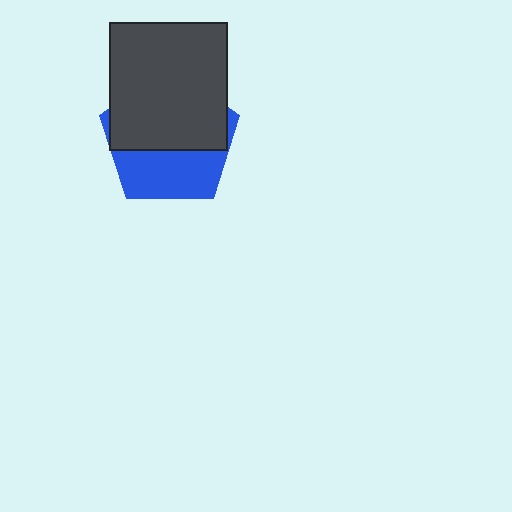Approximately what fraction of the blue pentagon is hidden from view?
Roughly 59% of the blue pentagon is hidden behind the dark gray rectangle.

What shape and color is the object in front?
The object in front is a dark gray rectangle.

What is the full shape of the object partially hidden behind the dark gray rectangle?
The partially hidden object is a blue pentagon.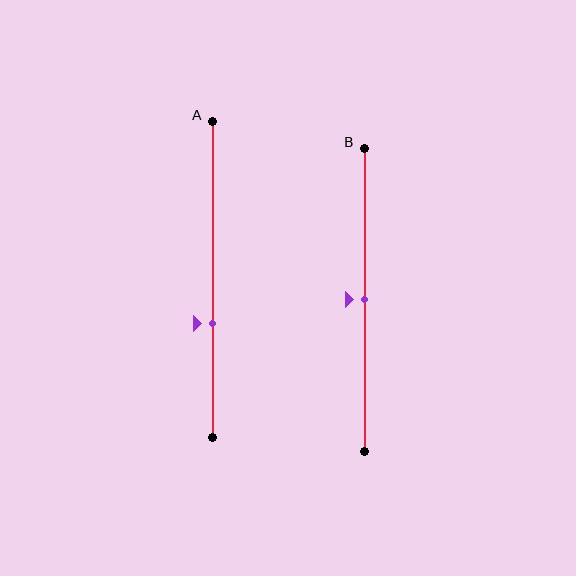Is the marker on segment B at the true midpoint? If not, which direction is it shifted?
Yes, the marker on segment B is at the true midpoint.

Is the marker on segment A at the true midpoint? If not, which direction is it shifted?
No, the marker on segment A is shifted downward by about 14% of the segment length.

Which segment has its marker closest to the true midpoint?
Segment B has its marker closest to the true midpoint.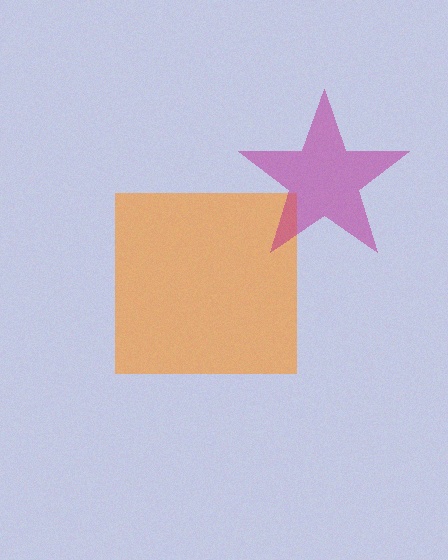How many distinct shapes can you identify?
There are 2 distinct shapes: an orange square, a magenta star.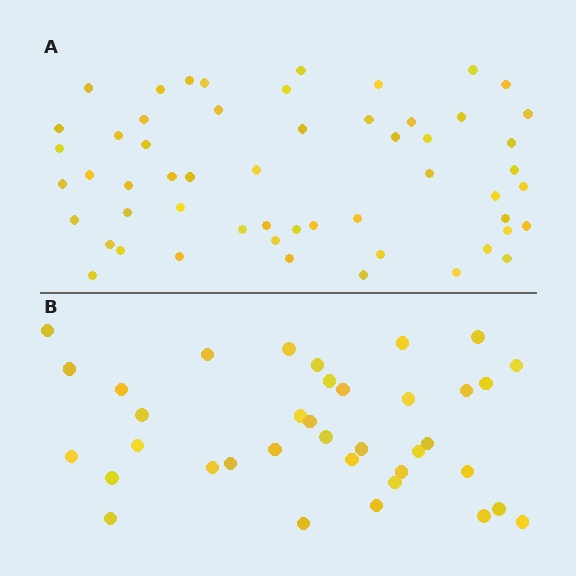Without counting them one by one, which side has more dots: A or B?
Region A (the top region) has more dots.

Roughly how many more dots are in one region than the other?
Region A has approximately 20 more dots than region B.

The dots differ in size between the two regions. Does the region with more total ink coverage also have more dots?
No. Region B has more total ink coverage because its dots are larger, but region A actually contains more individual dots. Total area can be misleading — the number of items is what matters here.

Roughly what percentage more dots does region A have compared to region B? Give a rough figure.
About 50% more.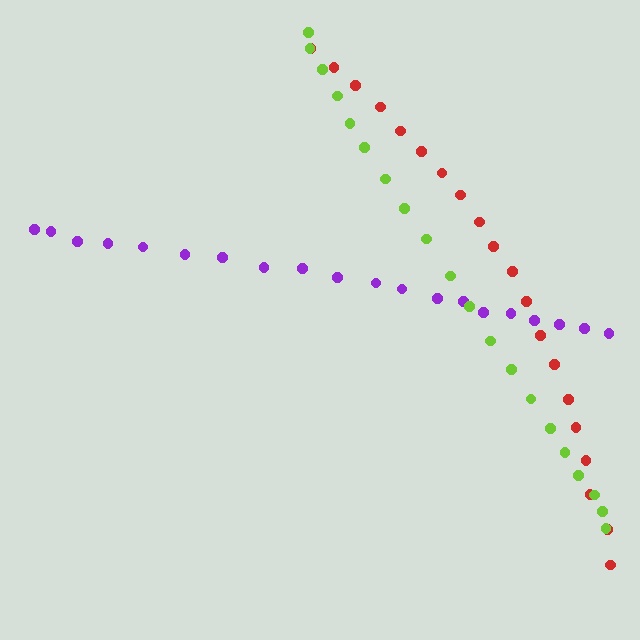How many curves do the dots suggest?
There are 3 distinct paths.